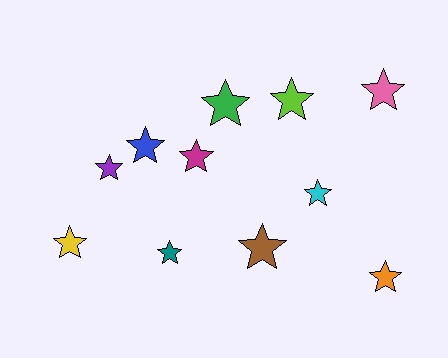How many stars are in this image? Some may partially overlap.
There are 11 stars.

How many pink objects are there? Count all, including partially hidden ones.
There is 1 pink object.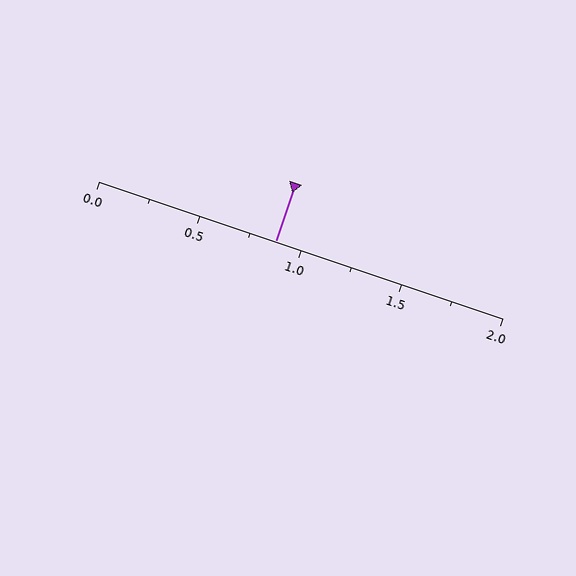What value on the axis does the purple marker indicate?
The marker indicates approximately 0.88.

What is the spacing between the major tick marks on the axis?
The major ticks are spaced 0.5 apart.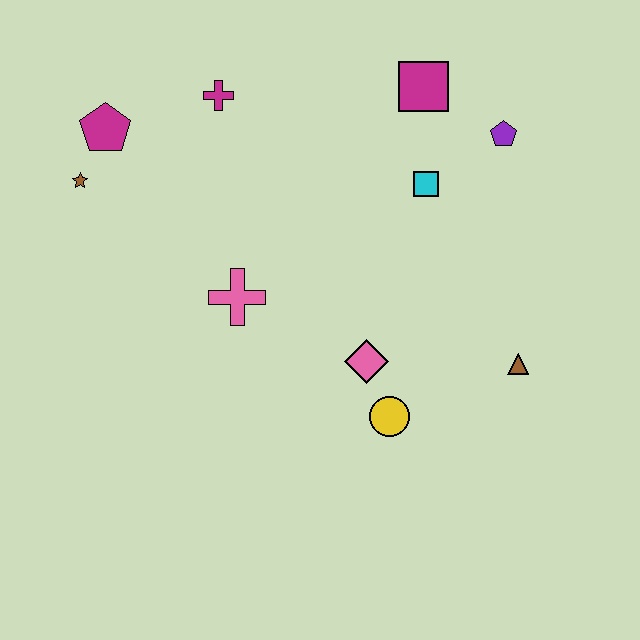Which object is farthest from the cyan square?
The brown star is farthest from the cyan square.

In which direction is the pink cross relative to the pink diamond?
The pink cross is to the left of the pink diamond.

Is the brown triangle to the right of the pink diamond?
Yes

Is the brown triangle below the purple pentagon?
Yes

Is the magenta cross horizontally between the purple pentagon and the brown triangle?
No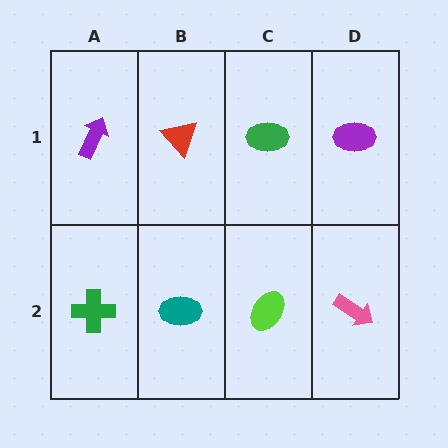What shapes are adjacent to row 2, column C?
A green ellipse (row 1, column C), a teal ellipse (row 2, column B), a pink arrow (row 2, column D).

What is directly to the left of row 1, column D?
A green ellipse.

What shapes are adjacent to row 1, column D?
A pink arrow (row 2, column D), a green ellipse (row 1, column C).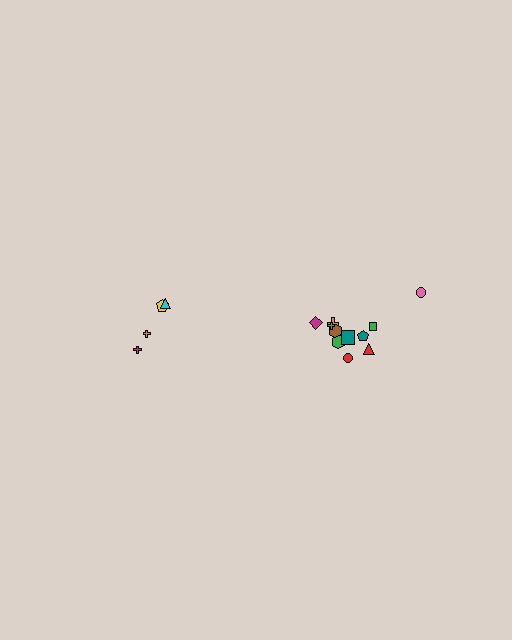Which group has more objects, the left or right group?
The right group.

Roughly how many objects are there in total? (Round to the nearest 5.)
Roughly 15 objects in total.